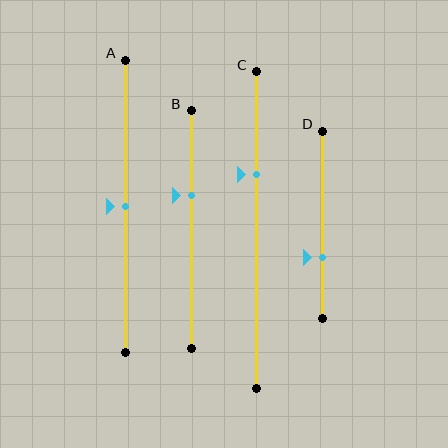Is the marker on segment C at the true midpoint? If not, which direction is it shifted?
No, the marker on segment C is shifted upward by about 17% of the segment length.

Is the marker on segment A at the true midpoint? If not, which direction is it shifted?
Yes, the marker on segment A is at the true midpoint.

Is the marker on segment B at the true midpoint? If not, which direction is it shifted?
No, the marker on segment B is shifted upward by about 14% of the segment length.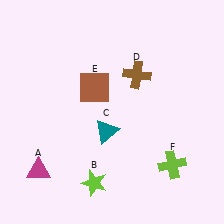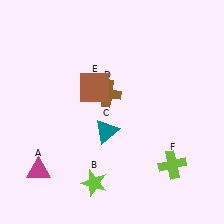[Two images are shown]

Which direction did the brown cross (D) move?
The brown cross (D) moved left.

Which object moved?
The brown cross (D) moved left.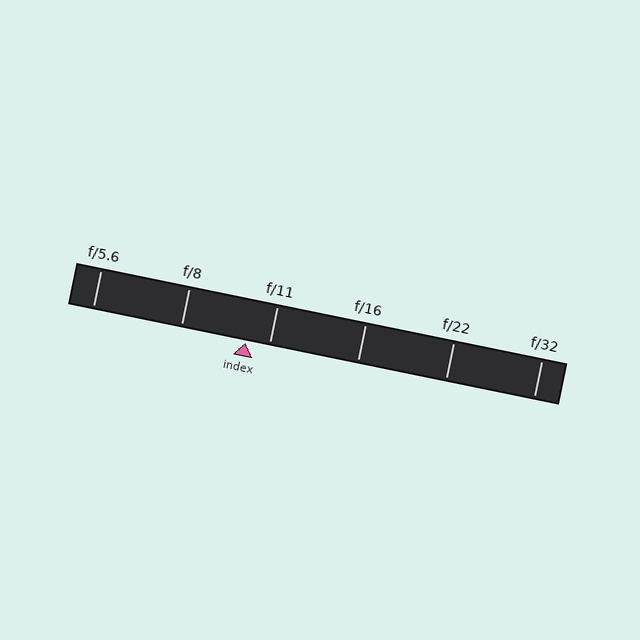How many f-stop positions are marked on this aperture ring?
There are 6 f-stop positions marked.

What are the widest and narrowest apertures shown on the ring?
The widest aperture shown is f/5.6 and the narrowest is f/32.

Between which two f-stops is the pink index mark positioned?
The index mark is between f/8 and f/11.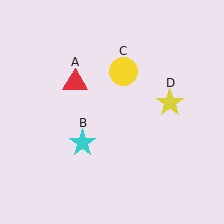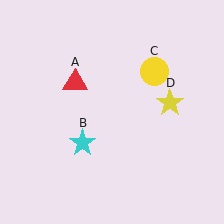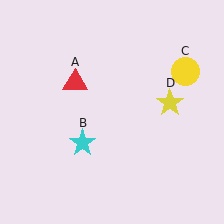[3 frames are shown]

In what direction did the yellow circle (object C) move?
The yellow circle (object C) moved right.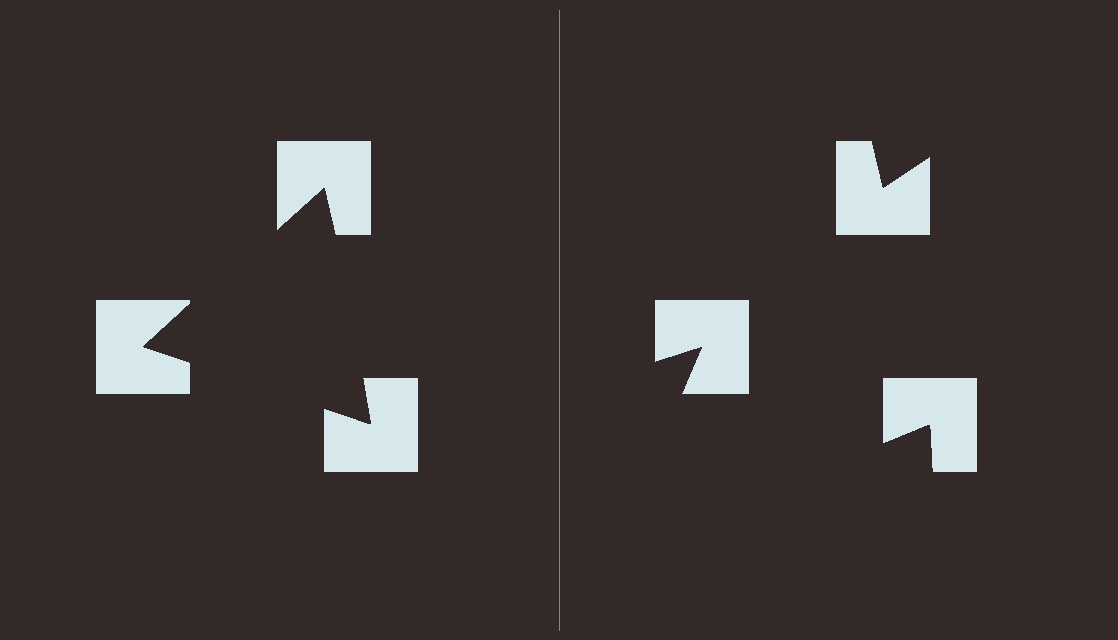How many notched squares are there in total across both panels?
6 — 3 on each side.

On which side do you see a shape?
An illusory triangle appears on the left side. On the right side the wedge cuts are rotated, so no coherent shape forms.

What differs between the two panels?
The notched squares are positioned identically on both sides; only the wedge orientations differ. On the left they align to a triangle; on the right they are misaligned.